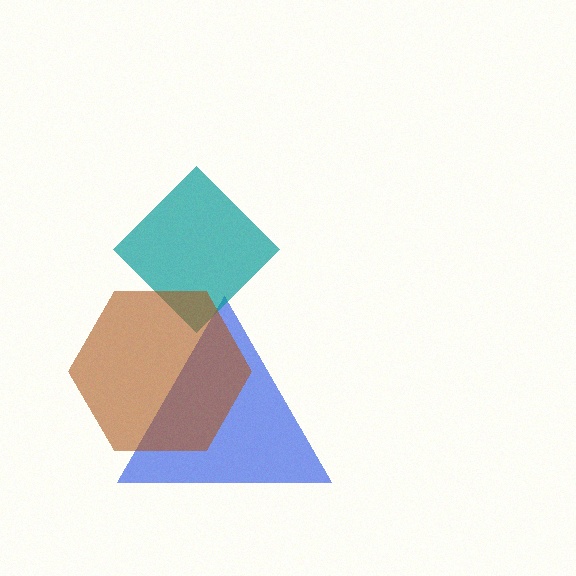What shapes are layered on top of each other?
The layered shapes are: a blue triangle, a teal diamond, a brown hexagon.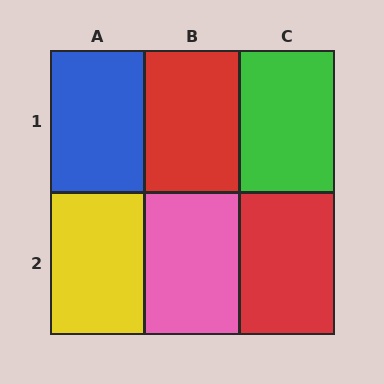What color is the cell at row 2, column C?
Red.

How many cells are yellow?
1 cell is yellow.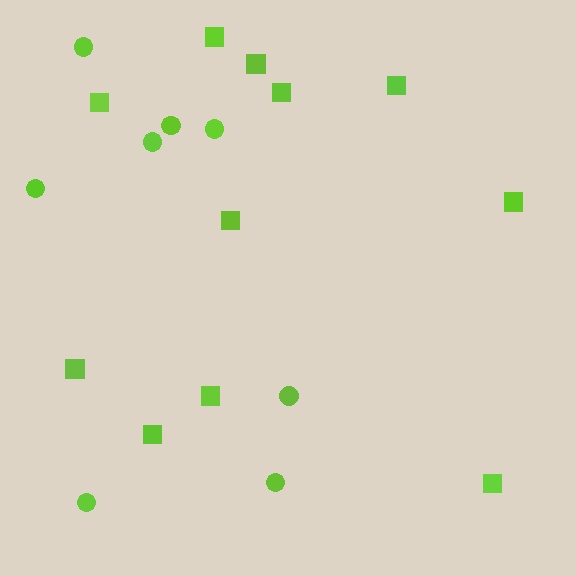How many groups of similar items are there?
There are 2 groups: one group of squares (11) and one group of circles (8).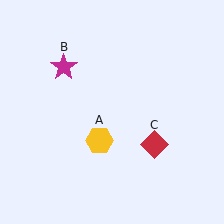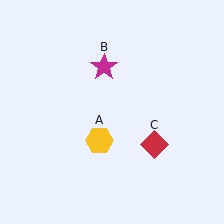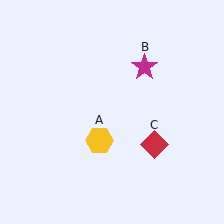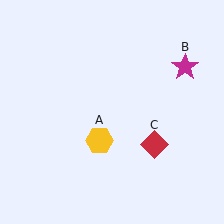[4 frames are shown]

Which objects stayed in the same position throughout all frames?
Yellow hexagon (object A) and red diamond (object C) remained stationary.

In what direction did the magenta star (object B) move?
The magenta star (object B) moved right.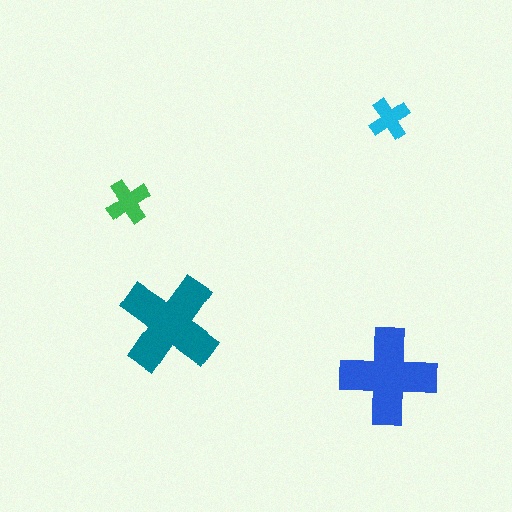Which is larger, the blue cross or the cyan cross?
The blue one.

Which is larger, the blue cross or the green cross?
The blue one.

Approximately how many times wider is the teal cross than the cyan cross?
About 2.5 times wider.